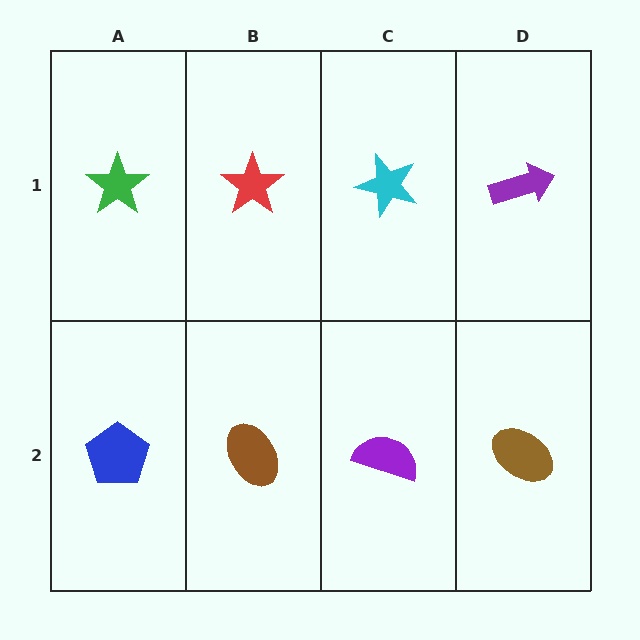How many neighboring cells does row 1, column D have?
2.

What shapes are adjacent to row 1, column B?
A brown ellipse (row 2, column B), a green star (row 1, column A), a cyan star (row 1, column C).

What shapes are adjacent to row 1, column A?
A blue pentagon (row 2, column A), a red star (row 1, column B).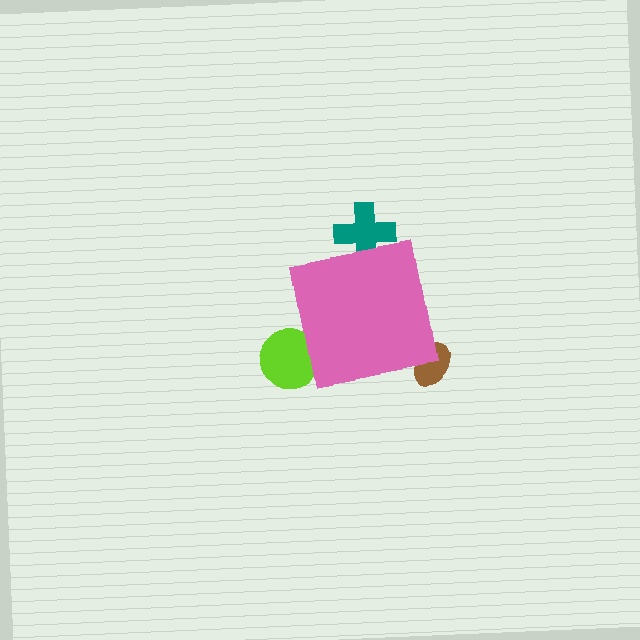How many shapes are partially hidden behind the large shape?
3 shapes are partially hidden.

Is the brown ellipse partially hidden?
Yes, the brown ellipse is partially hidden behind the pink square.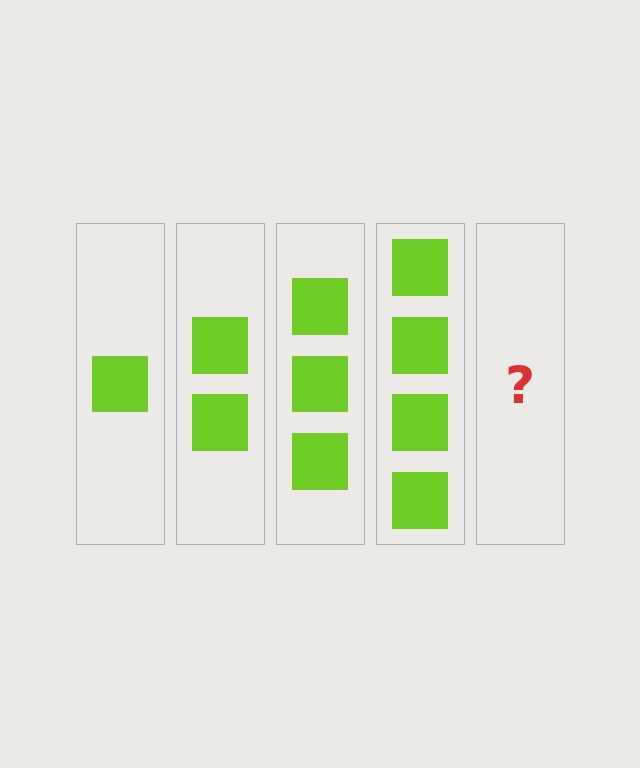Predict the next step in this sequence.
The next step is 5 squares.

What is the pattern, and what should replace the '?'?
The pattern is that each step adds one more square. The '?' should be 5 squares.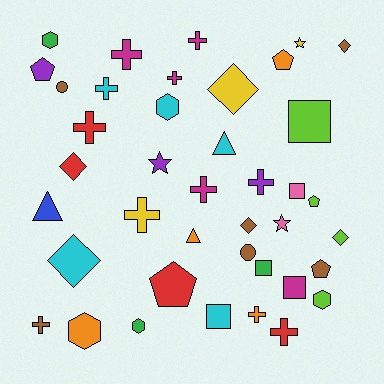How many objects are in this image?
There are 40 objects.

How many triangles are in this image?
There are 3 triangles.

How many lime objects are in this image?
There are 4 lime objects.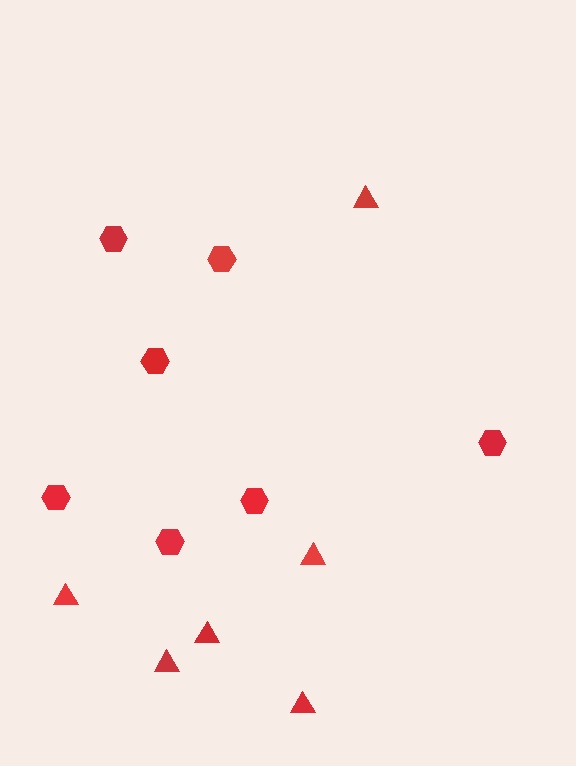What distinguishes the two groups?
There are 2 groups: one group of hexagons (7) and one group of triangles (6).